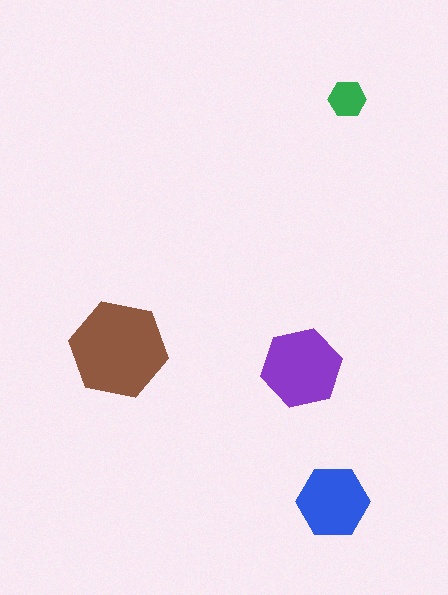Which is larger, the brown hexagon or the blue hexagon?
The brown one.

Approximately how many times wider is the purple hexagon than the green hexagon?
About 2 times wider.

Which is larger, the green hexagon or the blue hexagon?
The blue one.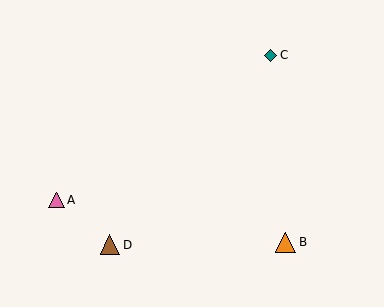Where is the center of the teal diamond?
The center of the teal diamond is at (271, 55).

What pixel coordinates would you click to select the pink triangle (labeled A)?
Click at (56, 200) to select the pink triangle A.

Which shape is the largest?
The orange triangle (labeled B) is the largest.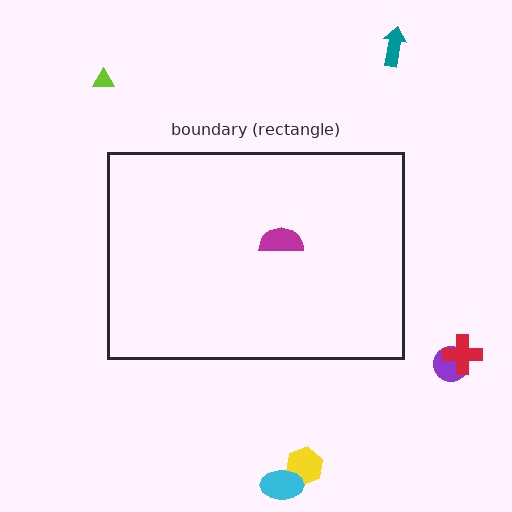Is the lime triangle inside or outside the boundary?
Outside.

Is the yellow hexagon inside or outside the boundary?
Outside.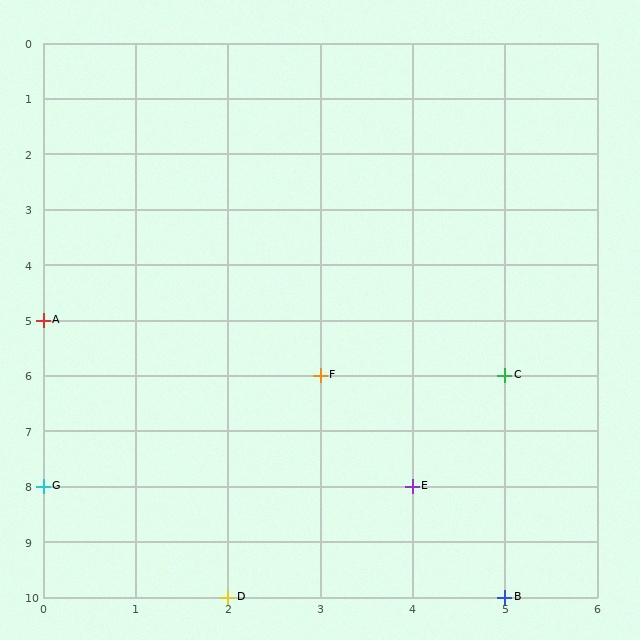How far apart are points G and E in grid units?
Points G and E are 4 columns apart.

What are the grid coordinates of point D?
Point D is at grid coordinates (2, 10).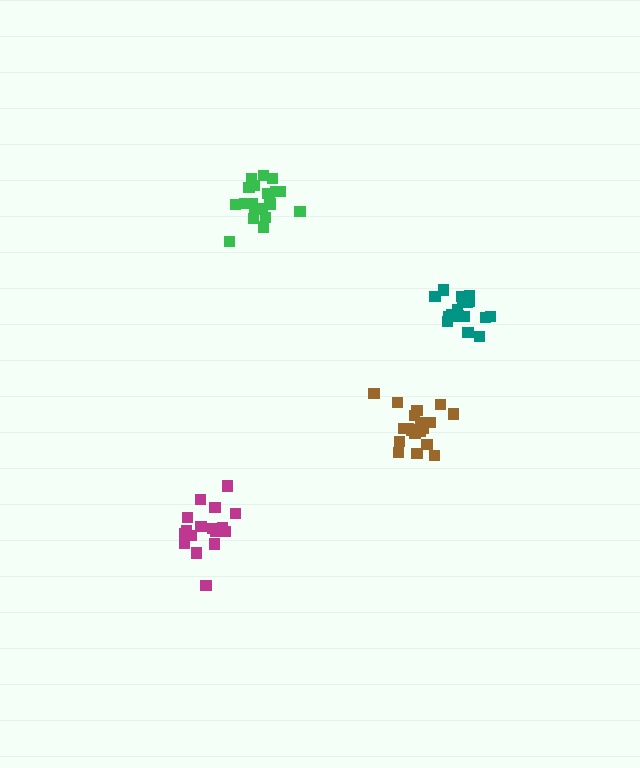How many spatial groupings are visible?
There are 4 spatial groupings.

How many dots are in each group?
Group 1: 20 dots, Group 2: 21 dots, Group 3: 18 dots, Group 4: 17 dots (76 total).